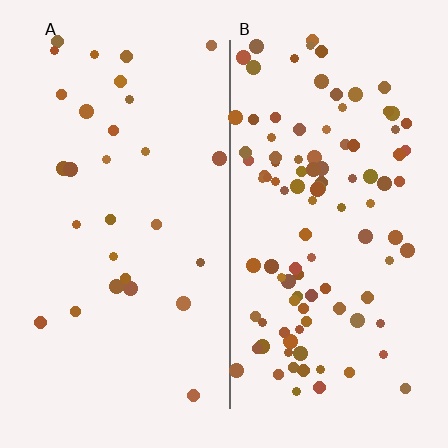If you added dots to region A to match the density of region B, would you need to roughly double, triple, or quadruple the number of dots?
Approximately quadruple.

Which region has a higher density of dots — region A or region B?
B (the right).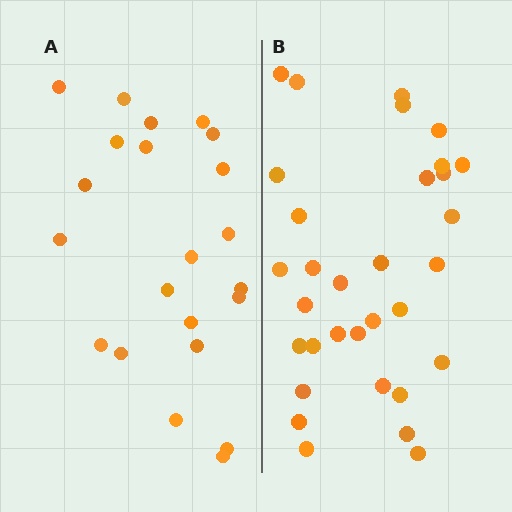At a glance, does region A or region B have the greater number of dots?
Region B (the right region) has more dots.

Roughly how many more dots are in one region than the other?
Region B has roughly 10 or so more dots than region A.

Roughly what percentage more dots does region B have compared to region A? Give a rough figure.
About 45% more.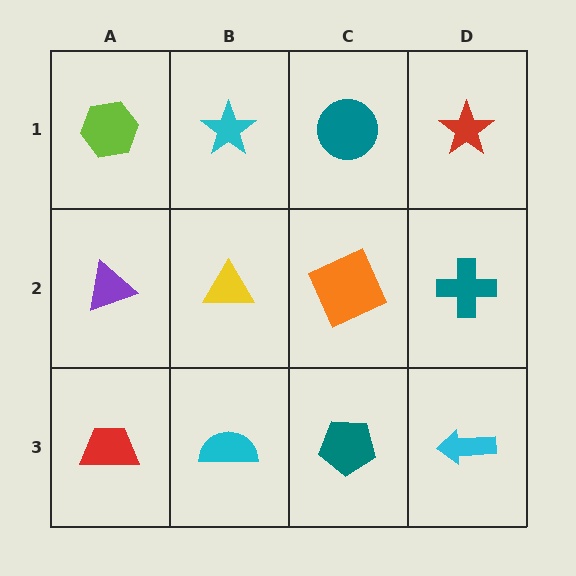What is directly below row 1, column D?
A teal cross.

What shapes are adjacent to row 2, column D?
A red star (row 1, column D), a cyan arrow (row 3, column D), an orange square (row 2, column C).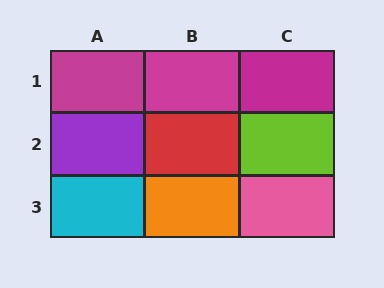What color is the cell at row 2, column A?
Purple.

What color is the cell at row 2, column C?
Lime.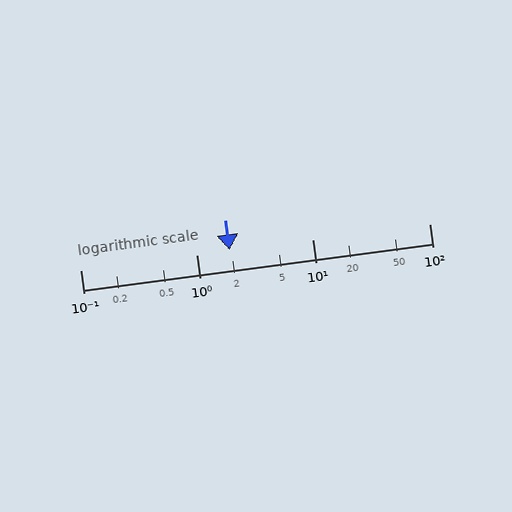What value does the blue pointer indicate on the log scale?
The pointer indicates approximately 1.9.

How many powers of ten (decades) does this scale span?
The scale spans 3 decades, from 0.1 to 100.